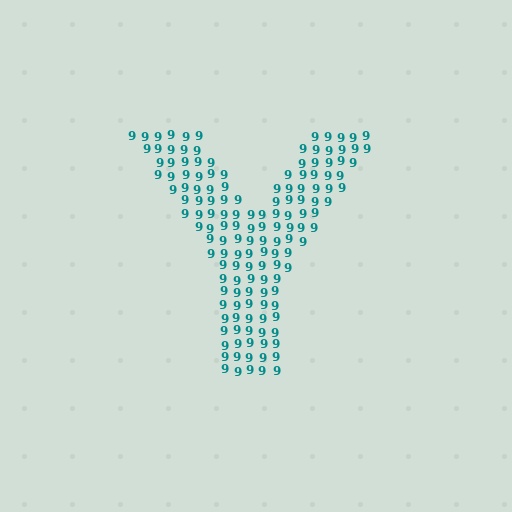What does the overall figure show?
The overall figure shows the letter Y.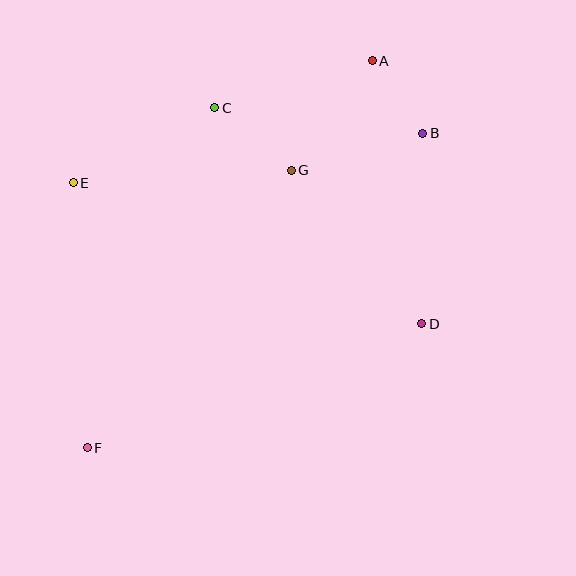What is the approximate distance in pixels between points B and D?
The distance between B and D is approximately 191 pixels.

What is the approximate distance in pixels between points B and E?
The distance between B and E is approximately 353 pixels.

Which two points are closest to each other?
Points A and B are closest to each other.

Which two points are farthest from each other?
Points A and F are farthest from each other.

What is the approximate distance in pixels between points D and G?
The distance between D and G is approximately 201 pixels.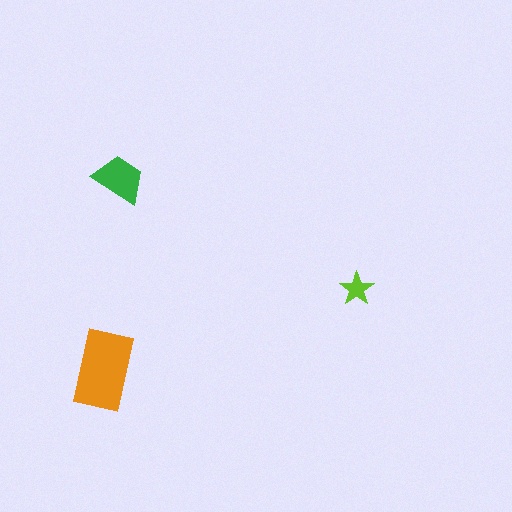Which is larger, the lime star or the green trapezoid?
The green trapezoid.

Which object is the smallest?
The lime star.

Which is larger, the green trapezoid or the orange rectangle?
The orange rectangle.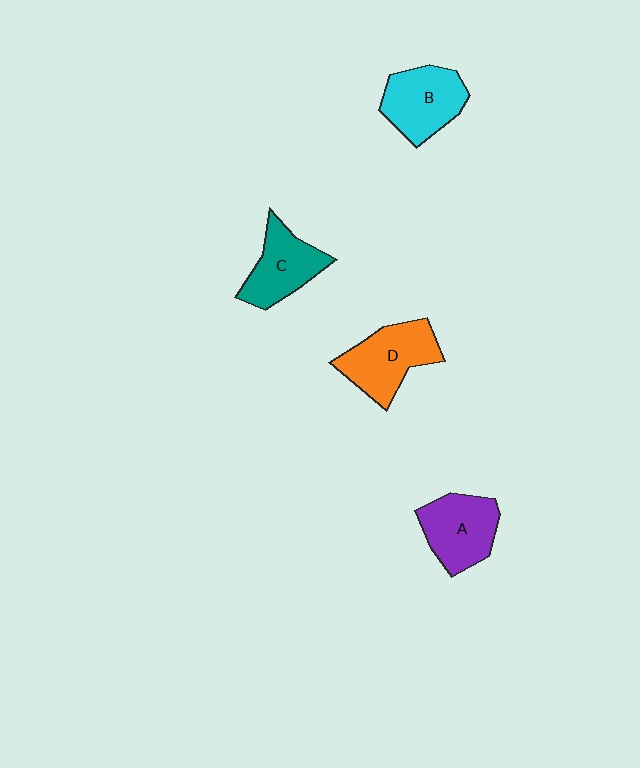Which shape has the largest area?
Shape D (orange).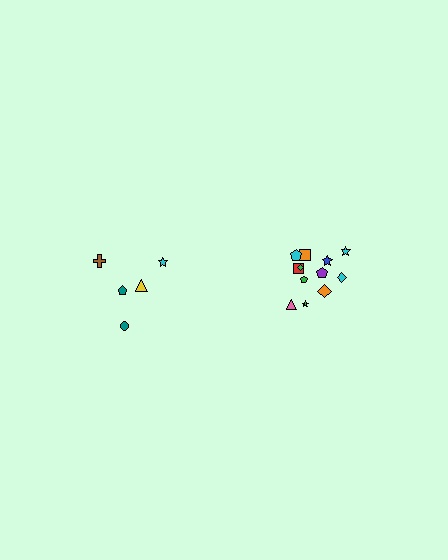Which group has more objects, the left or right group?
The right group.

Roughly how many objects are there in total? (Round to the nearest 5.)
Roughly 15 objects in total.